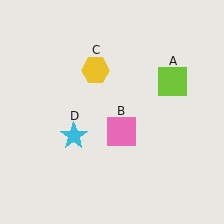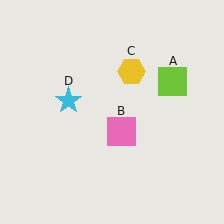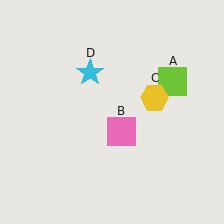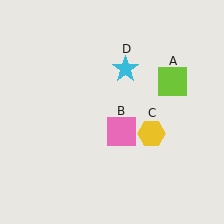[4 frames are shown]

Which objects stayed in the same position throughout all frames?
Lime square (object A) and pink square (object B) remained stationary.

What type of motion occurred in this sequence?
The yellow hexagon (object C), cyan star (object D) rotated clockwise around the center of the scene.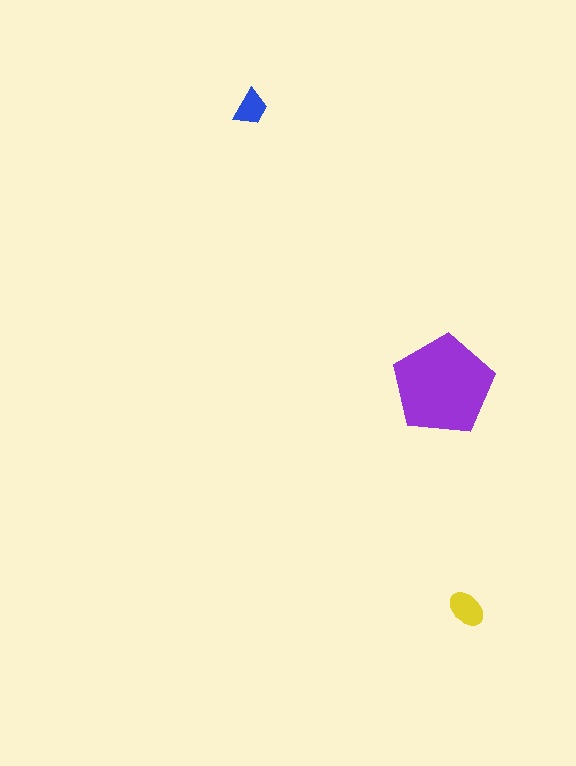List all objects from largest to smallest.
The purple pentagon, the yellow ellipse, the blue trapezoid.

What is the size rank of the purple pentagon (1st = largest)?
1st.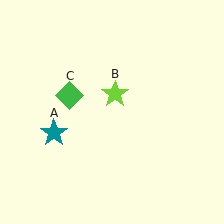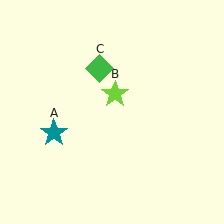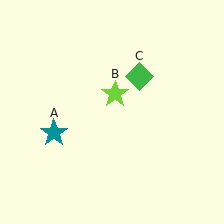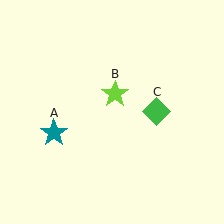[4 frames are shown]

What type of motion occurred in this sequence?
The green diamond (object C) rotated clockwise around the center of the scene.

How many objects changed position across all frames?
1 object changed position: green diamond (object C).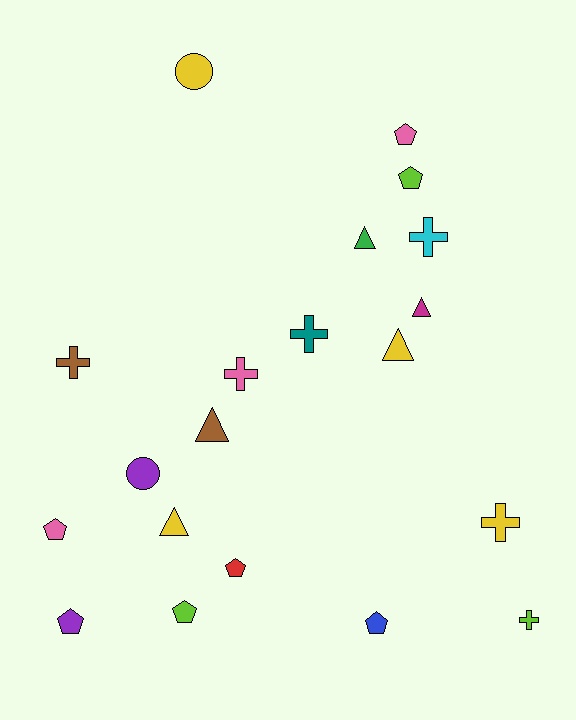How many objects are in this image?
There are 20 objects.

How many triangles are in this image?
There are 5 triangles.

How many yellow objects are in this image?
There are 4 yellow objects.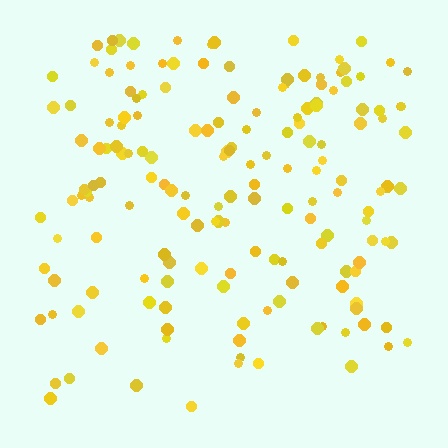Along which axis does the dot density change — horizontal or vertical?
Vertical.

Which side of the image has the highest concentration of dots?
The top.